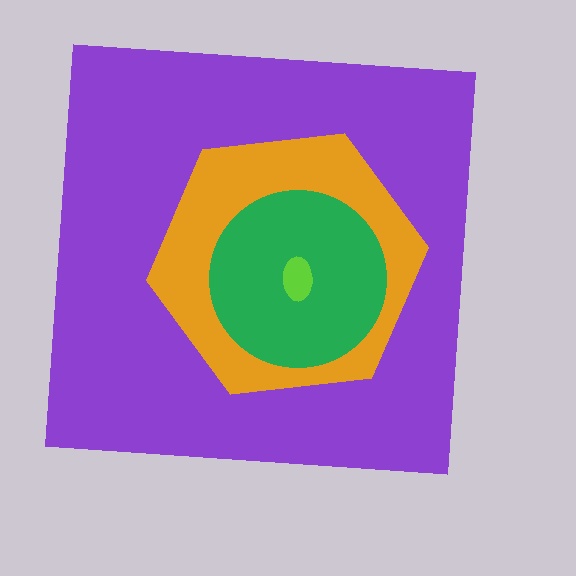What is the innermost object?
The lime ellipse.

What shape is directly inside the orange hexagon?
The green circle.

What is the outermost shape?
The purple square.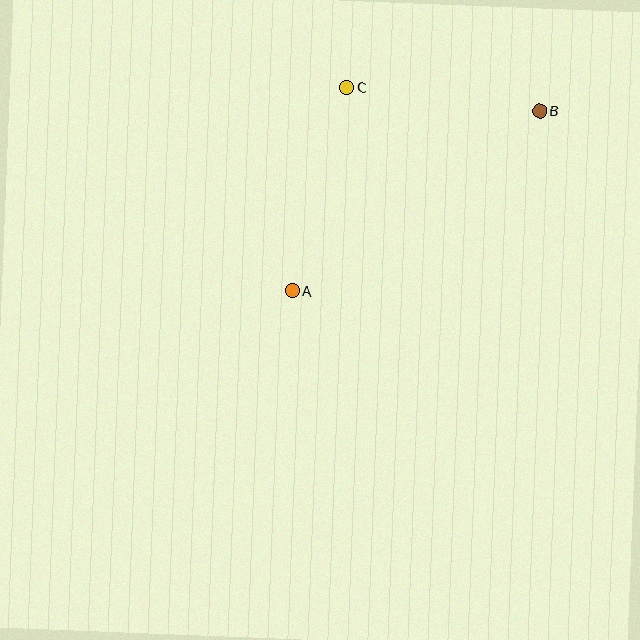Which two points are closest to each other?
Points B and C are closest to each other.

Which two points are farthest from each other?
Points A and B are farthest from each other.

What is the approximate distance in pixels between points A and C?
The distance between A and C is approximately 211 pixels.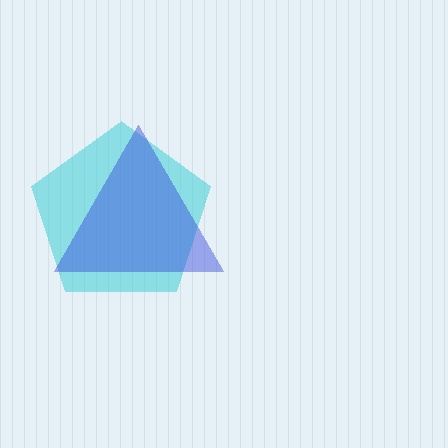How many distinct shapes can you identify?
There are 2 distinct shapes: a cyan pentagon, a blue triangle.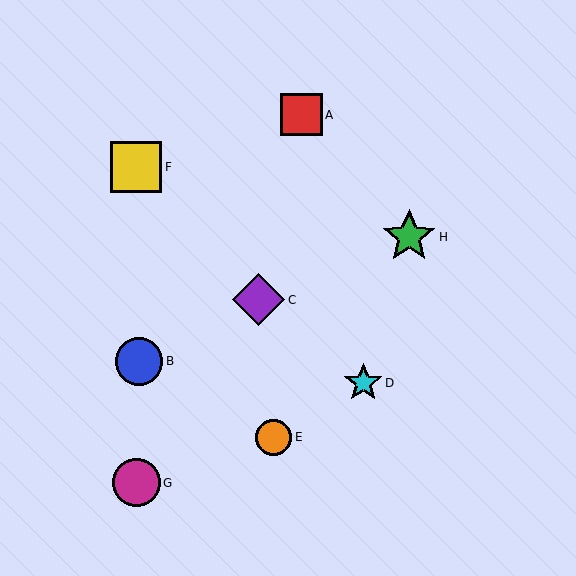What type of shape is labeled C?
Shape C is a purple diamond.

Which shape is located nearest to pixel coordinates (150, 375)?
The blue circle (labeled B) at (139, 361) is nearest to that location.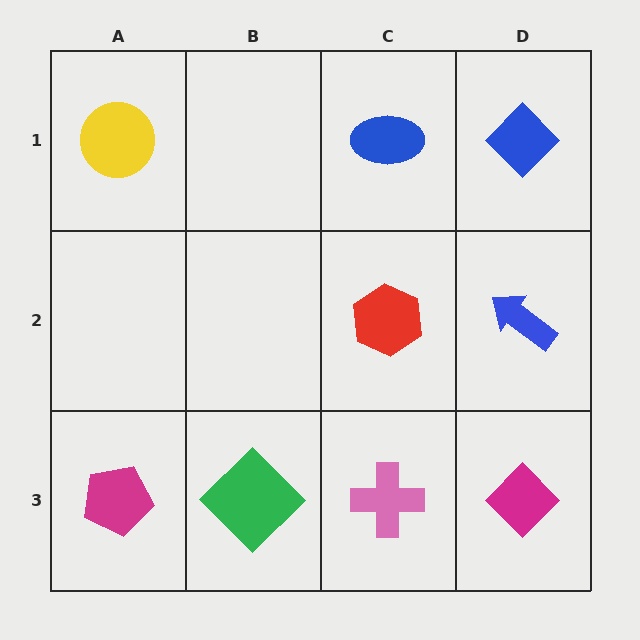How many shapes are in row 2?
2 shapes.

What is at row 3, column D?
A magenta diamond.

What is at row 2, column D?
A blue arrow.